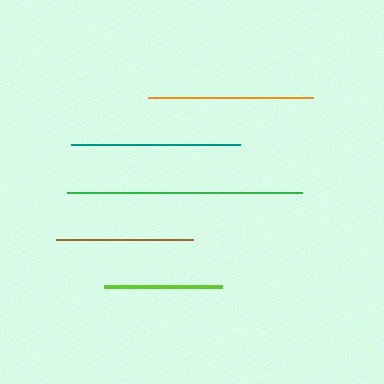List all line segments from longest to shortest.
From longest to shortest: green, teal, orange, brown, lime.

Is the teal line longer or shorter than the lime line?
The teal line is longer than the lime line.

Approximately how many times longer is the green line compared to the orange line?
The green line is approximately 1.4 times the length of the orange line.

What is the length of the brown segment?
The brown segment is approximately 137 pixels long.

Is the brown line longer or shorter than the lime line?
The brown line is longer than the lime line.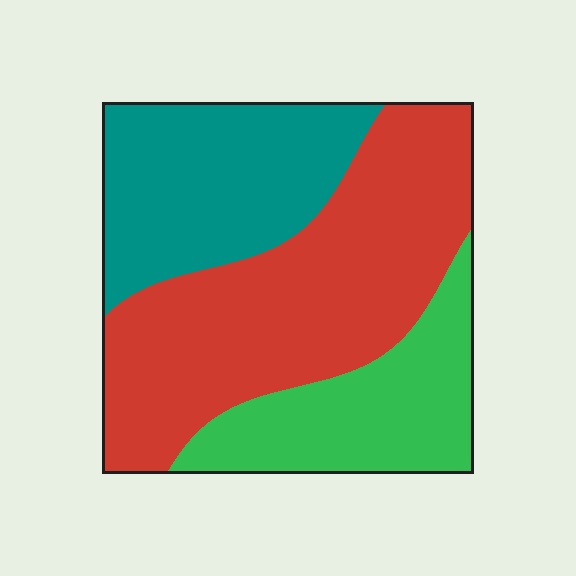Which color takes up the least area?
Green, at roughly 25%.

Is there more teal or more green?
Teal.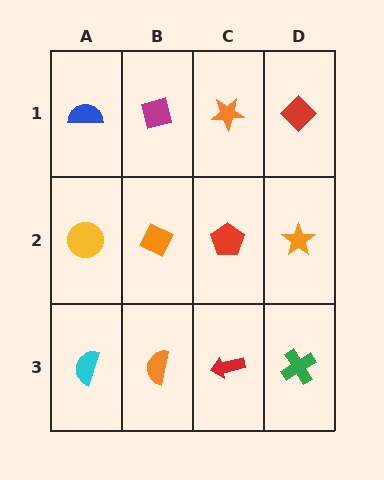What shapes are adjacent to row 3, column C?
A red pentagon (row 2, column C), an orange semicircle (row 3, column B), a green cross (row 3, column D).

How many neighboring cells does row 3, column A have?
2.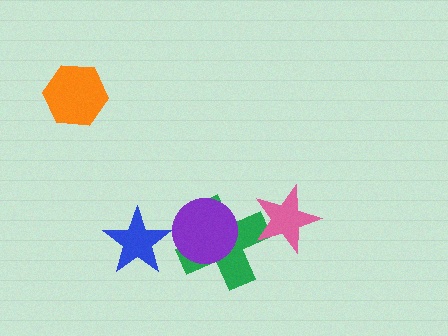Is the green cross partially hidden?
Yes, it is partially covered by another shape.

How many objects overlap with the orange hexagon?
0 objects overlap with the orange hexagon.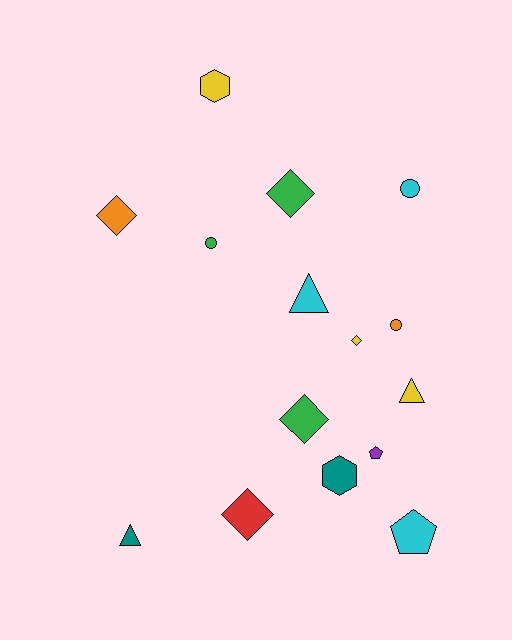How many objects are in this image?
There are 15 objects.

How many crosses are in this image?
There are no crosses.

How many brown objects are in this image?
There are no brown objects.